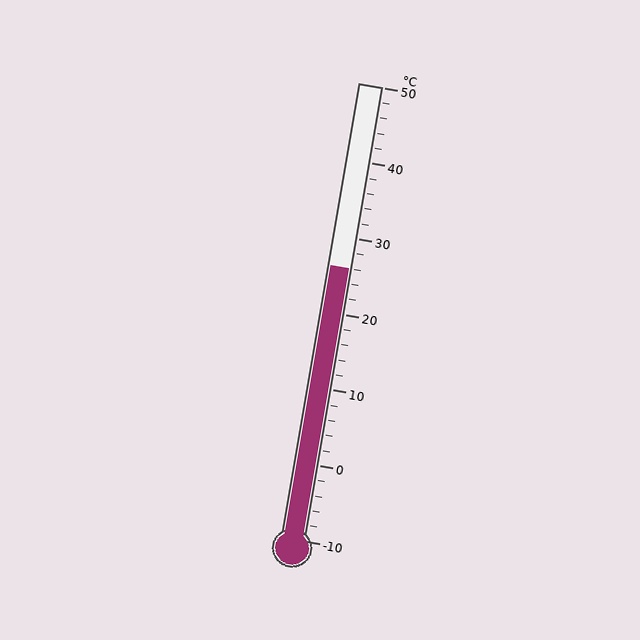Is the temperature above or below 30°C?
The temperature is below 30°C.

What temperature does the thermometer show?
The thermometer shows approximately 26°C.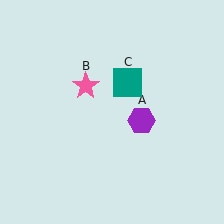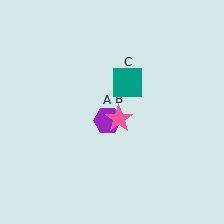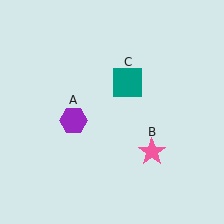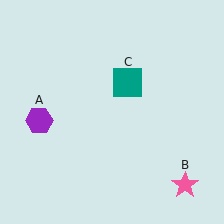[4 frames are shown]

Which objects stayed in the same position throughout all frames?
Teal square (object C) remained stationary.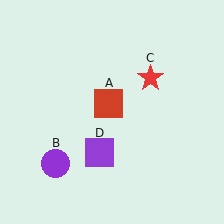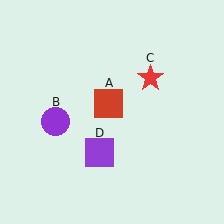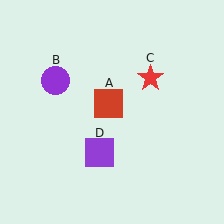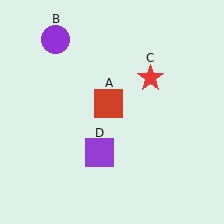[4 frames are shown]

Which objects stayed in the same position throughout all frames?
Red square (object A) and red star (object C) and purple square (object D) remained stationary.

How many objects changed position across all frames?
1 object changed position: purple circle (object B).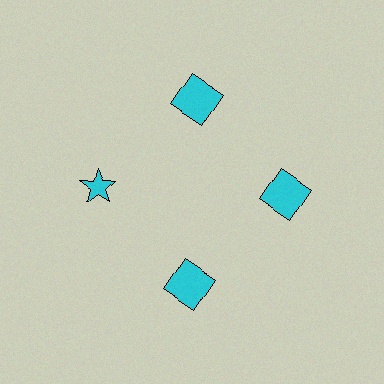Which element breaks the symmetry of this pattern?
The cyan star at roughly the 9 o'clock position breaks the symmetry. All other shapes are cyan squares.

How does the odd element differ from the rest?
It has a different shape: star instead of square.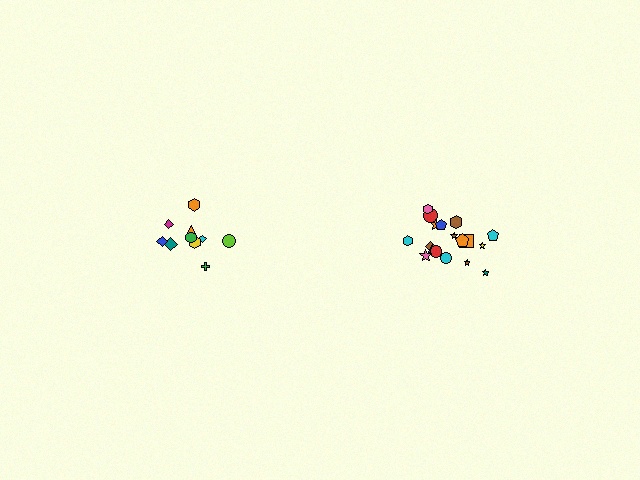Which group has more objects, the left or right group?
The right group.